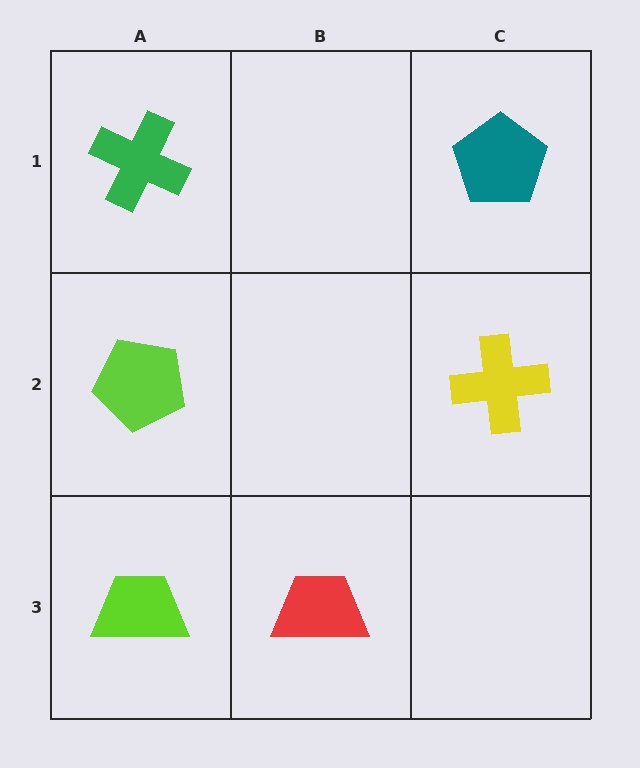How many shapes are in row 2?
2 shapes.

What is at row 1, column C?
A teal pentagon.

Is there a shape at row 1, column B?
No, that cell is empty.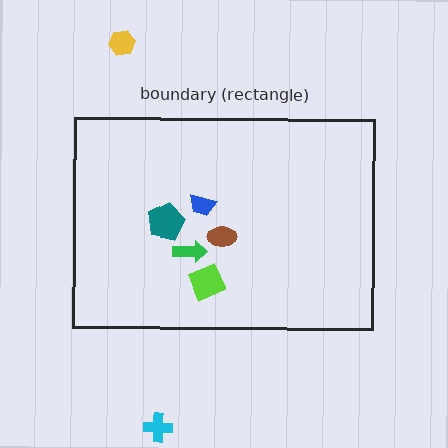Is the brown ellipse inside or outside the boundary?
Inside.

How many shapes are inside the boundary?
5 inside, 2 outside.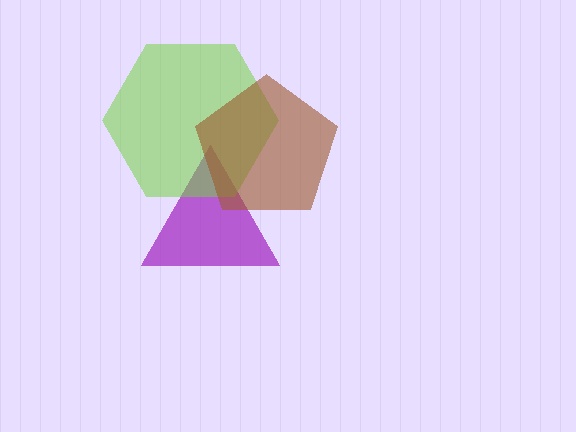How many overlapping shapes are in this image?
There are 3 overlapping shapes in the image.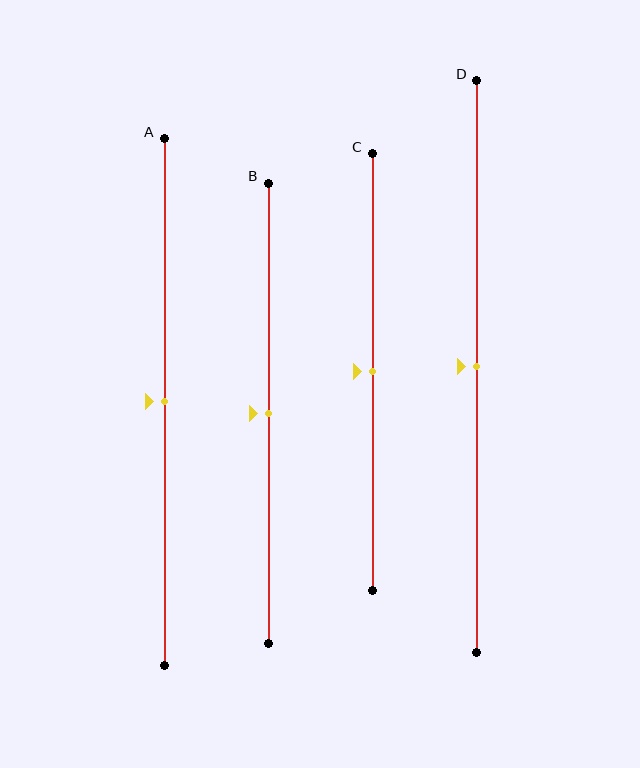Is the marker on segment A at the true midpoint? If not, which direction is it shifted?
Yes, the marker on segment A is at the true midpoint.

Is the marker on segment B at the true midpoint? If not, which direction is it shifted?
Yes, the marker on segment B is at the true midpoint.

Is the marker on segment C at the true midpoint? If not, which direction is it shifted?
Yes, the marker on segment C is at the true midpoint.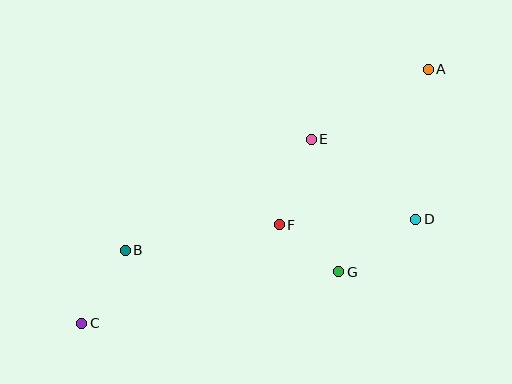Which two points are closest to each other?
Points F and G are closest to each other.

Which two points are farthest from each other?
Points A and C are farthest from each other.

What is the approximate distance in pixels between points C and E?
The distance between C and E is approximately 294 pixels.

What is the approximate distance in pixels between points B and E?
The distance between B and E is approximately 216 pixels.